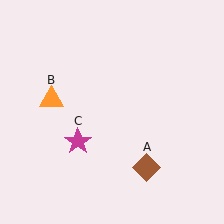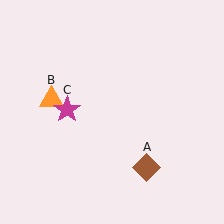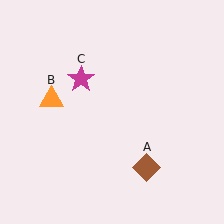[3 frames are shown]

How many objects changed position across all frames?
1 object changed position: magenta star (object C).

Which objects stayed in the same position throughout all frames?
Brown diamond (object A) and orange triangle (object B) remained stationary.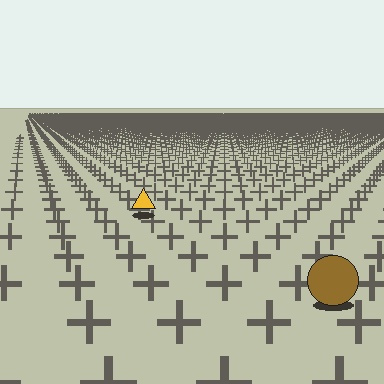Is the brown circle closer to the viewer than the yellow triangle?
Yes. The brown circle is closer — you can tell from the texture gradient: the ground texture is coarser near it.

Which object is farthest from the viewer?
The yellow triangle is farthest from the viewer. It appears smaller and the ground texture around it is denser.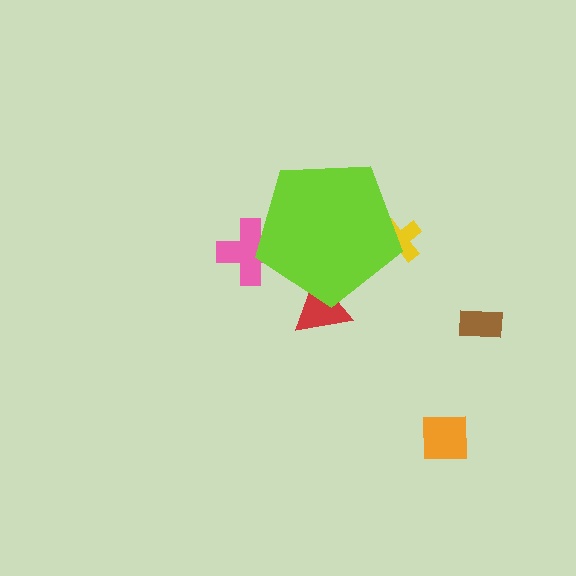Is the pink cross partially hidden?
Yes, the pink cross is partially hidden behind the lime pentagon.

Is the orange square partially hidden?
No, the orange square is fully visible.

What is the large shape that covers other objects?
A lime pentagon.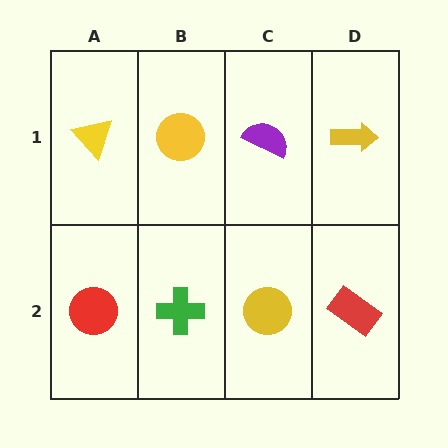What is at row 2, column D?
A red rectangle.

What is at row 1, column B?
A yellow circle.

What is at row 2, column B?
A green cross.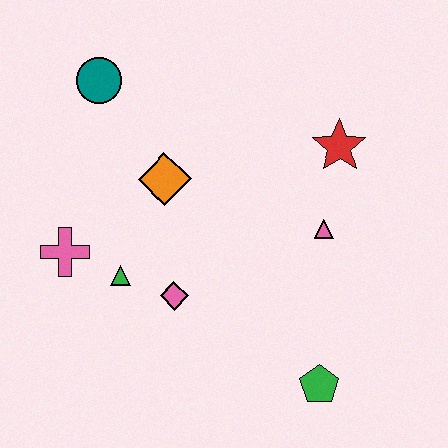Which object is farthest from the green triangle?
The red star is farthest from the green triangle.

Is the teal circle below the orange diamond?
No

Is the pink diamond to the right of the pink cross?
Yes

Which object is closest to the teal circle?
The orange diamond is closest to the teal circle.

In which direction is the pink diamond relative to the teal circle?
The pink diamond is below the teal circle.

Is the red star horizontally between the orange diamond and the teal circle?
No